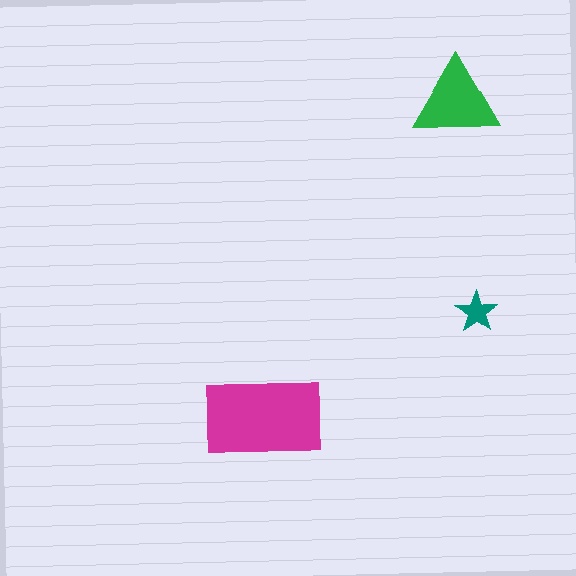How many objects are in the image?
There are 3 objects in the image.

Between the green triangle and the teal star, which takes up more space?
The green triangle.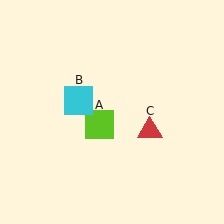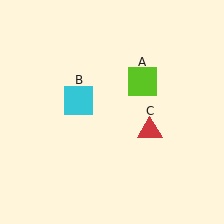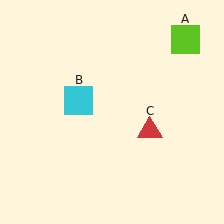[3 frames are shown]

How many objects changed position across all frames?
1 object changed position: lime square (object A).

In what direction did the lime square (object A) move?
The lime square (object A) moved up and to the right.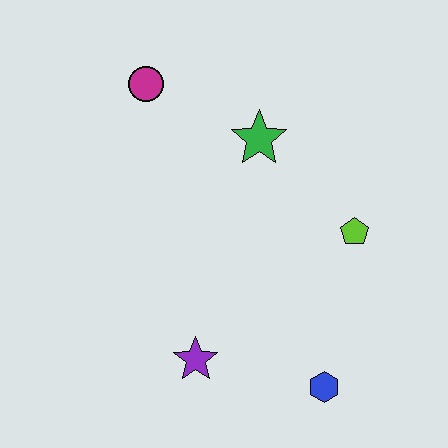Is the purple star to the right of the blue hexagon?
No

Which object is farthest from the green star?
The blue hexagon is farthest from the green star.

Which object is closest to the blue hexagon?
The purple star is closest to the blue hexagon.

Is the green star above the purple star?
Yes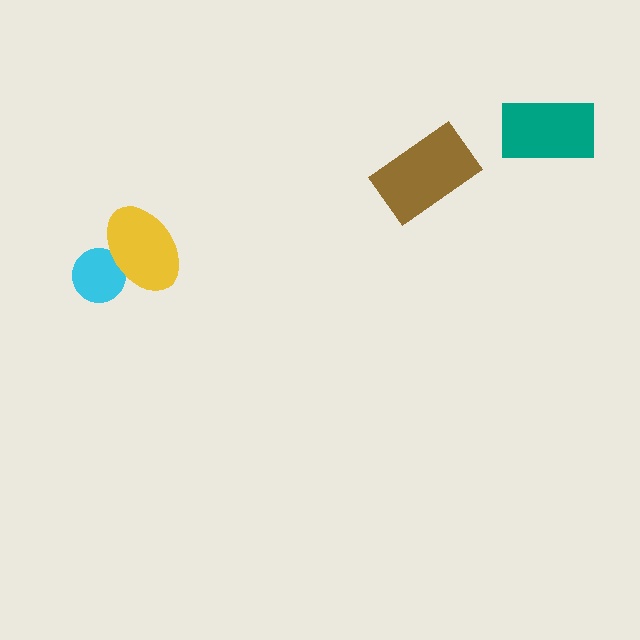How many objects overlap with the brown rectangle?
0 objects overlap with the brown rectangle.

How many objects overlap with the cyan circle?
1 object overlaps with the cyan circle.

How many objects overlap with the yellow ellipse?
1 object overlaps with the yellow ellipse.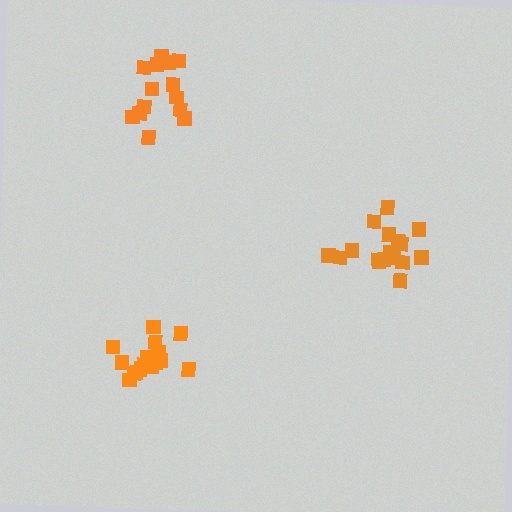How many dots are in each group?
Group 1: 17 dots, Group 2: 14 dots, Group 3: 17 dots (48 total).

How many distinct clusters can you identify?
There are 3 distinct clusters.